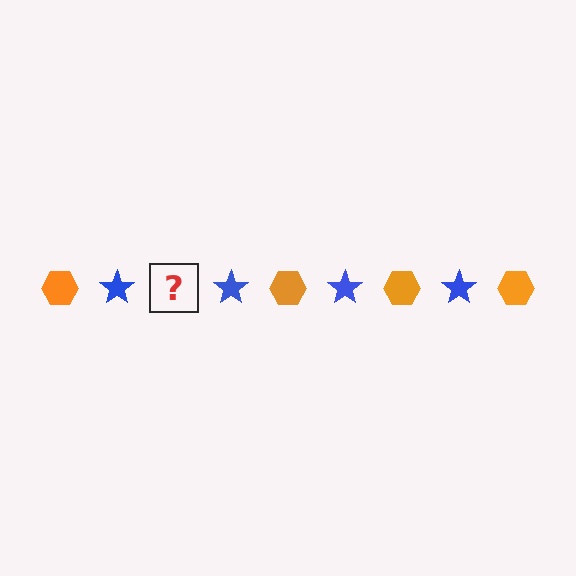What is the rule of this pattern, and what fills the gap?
The rule is that the pattern alternates between orange hexagon and blue star. The gap should be filled with an orange hexagon.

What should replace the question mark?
The question mark should be replaced with an orange hexagon.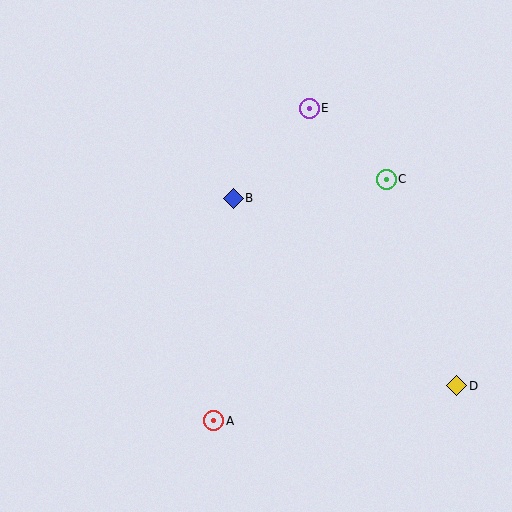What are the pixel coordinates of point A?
Point A is at (214, 421).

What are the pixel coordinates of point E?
Point E is at (309, 108).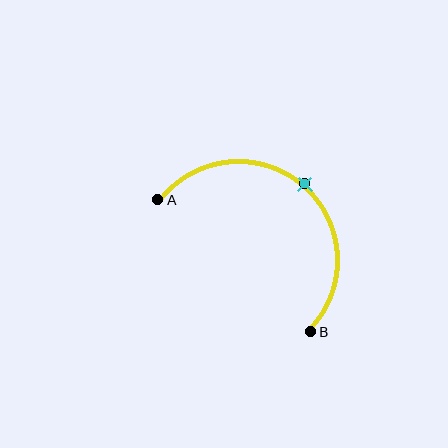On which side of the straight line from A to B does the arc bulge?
The arc bulges above and to the right of the straight line connecting A and B.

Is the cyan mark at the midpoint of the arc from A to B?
Yes. The cyan mark lies on the arc at equal arc-length from both A and B — it is the arc midpoint.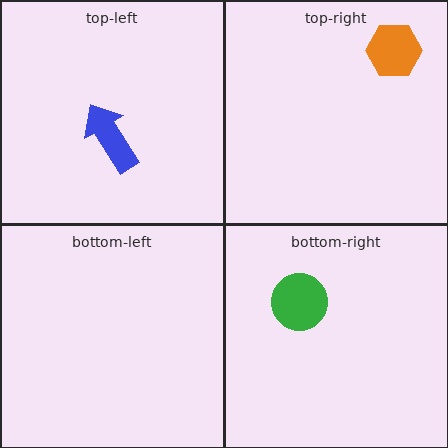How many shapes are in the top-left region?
1.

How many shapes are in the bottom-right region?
1.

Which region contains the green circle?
The bottom-right region.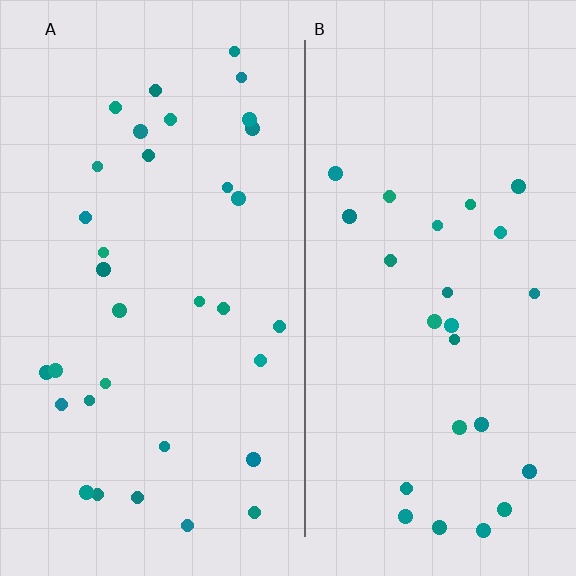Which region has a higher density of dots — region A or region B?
A (the left).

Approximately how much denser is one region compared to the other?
Approximately 1.3× — region A over region B.